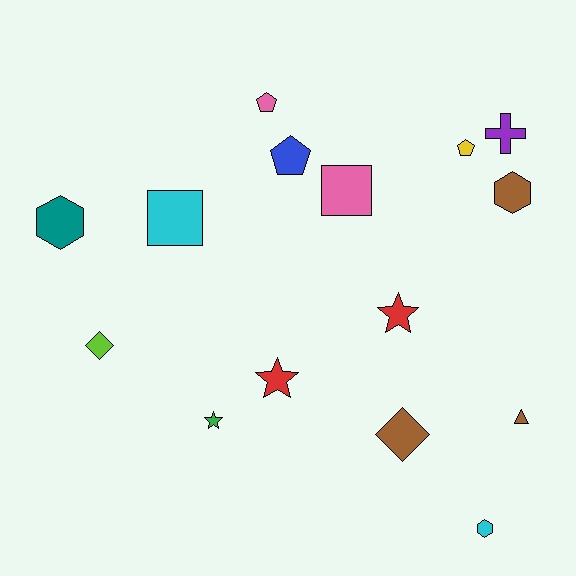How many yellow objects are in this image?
There is 1 yellow object.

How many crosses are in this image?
There is 1 cross.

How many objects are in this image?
There are 15 objects.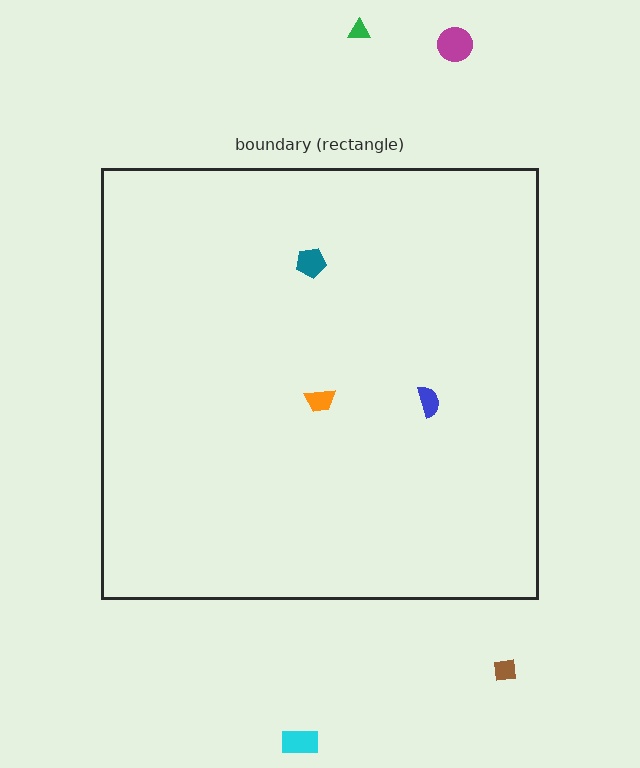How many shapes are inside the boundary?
3 inside, 4 outside.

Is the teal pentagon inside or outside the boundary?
Inside.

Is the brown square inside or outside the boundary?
Outside.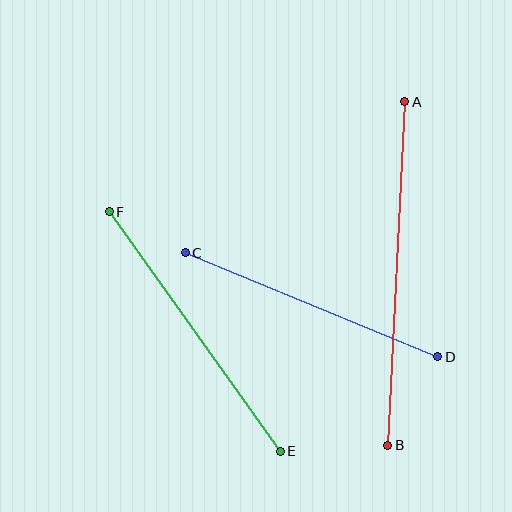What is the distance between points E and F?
The distance is approximately 295 pixels.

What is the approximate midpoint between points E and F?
The midpoint is at approximately (195, 332) pixels.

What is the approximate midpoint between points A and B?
The midpoint is at approximately (396, 273) pixels.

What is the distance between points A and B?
The distance is approximately 344 pixels.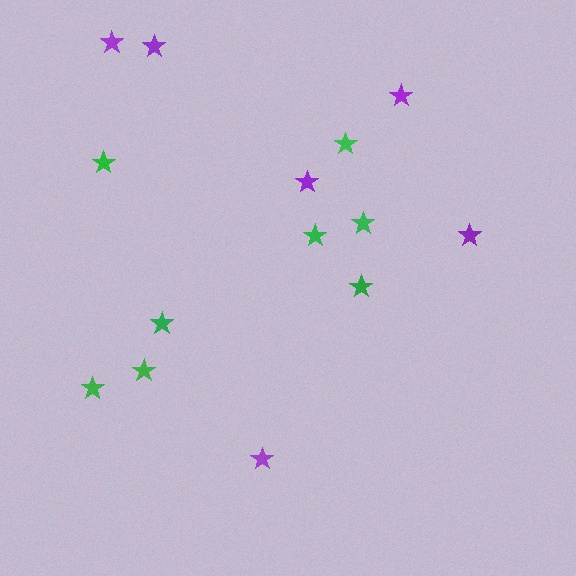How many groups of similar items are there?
There are 2 groups: one group of green stars (8) and one group of purple stars (6).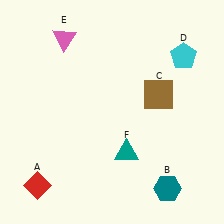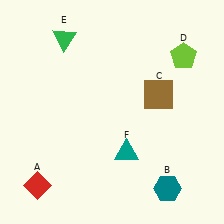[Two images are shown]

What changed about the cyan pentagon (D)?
In Image 1, D is cyan. In Image 2, it changed to lime.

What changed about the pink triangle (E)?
In Image 1, E is pink. In Image 2, it changed to green.